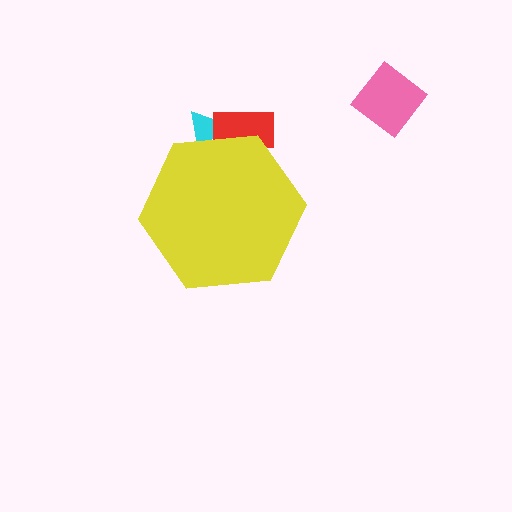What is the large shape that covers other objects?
A yellow hexagon.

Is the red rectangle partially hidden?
Yes, the red rectangle is partially hidden behind the yellow hexagon.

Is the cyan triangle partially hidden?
Yes, the cyan triangle is partially hidden behind the yellow hexagon.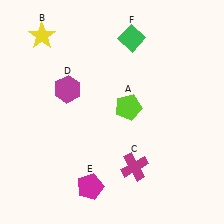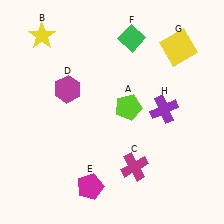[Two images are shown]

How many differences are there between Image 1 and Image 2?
There are 2 differences between the two images.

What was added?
A yellow square (G), a purple cross (H) were added in Image 2.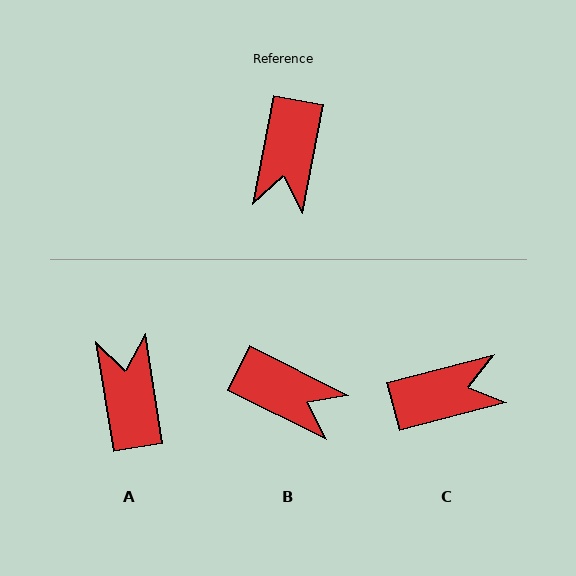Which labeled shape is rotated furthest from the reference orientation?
A, about 160 degrees away.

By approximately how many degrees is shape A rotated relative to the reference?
Approximately 160 degrees clockwise.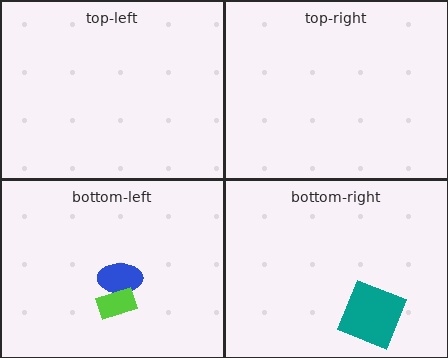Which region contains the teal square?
The bottom-right region.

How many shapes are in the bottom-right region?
1.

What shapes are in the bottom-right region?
The teal square.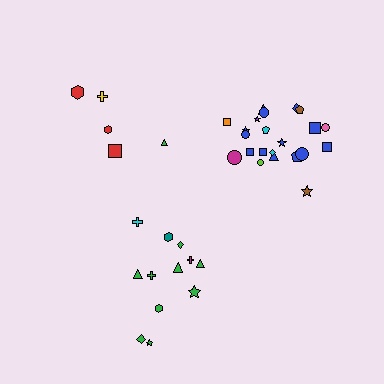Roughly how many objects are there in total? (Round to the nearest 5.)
Roughly 40 objects in total.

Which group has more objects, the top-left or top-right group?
The top-right group.